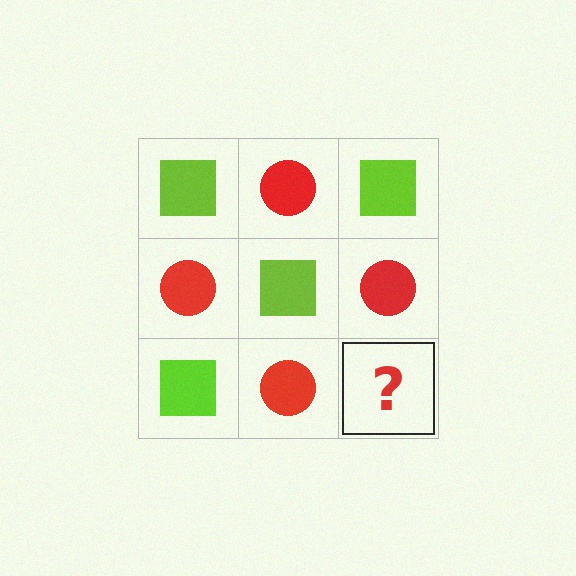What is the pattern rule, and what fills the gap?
The rule is that it alternates lime square and red circle in a checkerboard pattern. The gap should be filled with a lime square.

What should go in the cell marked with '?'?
The missing cell should contain a lime square.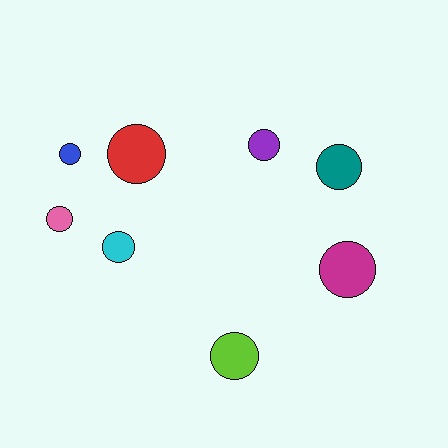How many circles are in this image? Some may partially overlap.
There are 8 circles.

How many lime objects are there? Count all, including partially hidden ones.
There is 1 lime object.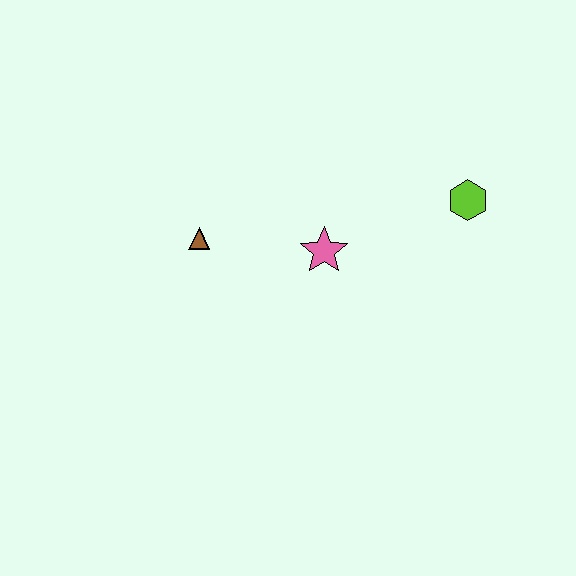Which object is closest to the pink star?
The brown triangle is closest to the pink star.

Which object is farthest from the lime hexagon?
The brown triangle is farthest from the lime hexagon.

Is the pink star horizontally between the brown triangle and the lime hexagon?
Yes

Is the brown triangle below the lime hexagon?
Yes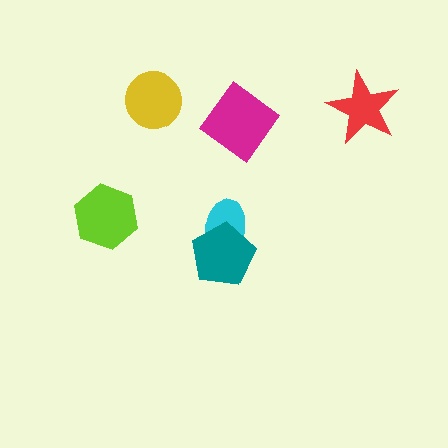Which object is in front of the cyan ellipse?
The teal pentagon is in front of the cyan ellipse.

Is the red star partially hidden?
No, no other shape covers it.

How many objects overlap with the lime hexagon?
0 objects overlap with the lime hexagon.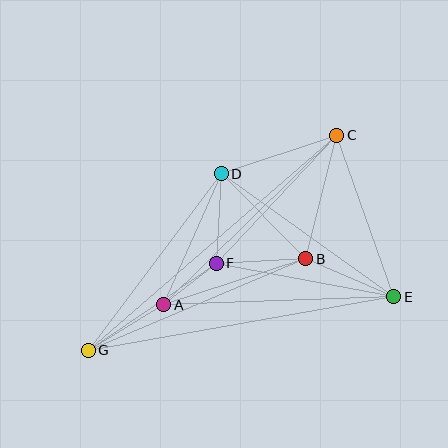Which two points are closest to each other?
Points A and F are closest to each other.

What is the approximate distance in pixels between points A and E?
The distance between A and E is approximately 230 pixels.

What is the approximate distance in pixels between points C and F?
The distance between C and F is approximately 176 pixels.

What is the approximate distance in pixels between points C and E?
The distance between C and E is approximately 171 pixels.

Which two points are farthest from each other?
Points C and G are farthest from each other.